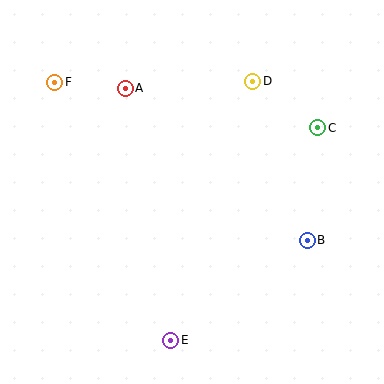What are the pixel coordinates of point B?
Point B is at (307, 240).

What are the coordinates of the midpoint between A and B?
The midpoint between A and B is at (216, 164).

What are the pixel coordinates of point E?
Point E is at (171, 340).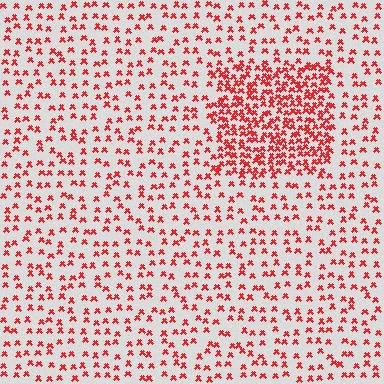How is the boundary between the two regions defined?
The boundary is defined by a change in element density (approximately 2.4x ratio). All elements are the same color, size, and shape.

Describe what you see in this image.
The image contains small red elements arranged at two different densities. A rectangle-shaped region is visible where the elements are more densely packed than the surrounding area.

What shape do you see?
I see a rectangle.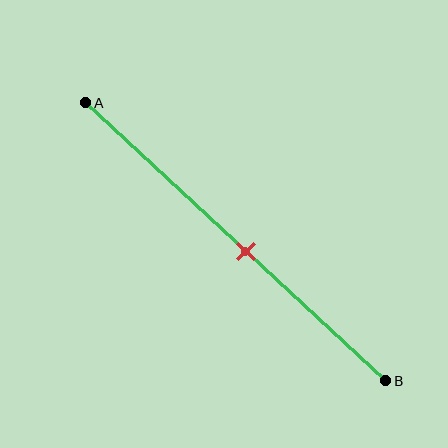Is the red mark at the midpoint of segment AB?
No, the mark is at about 55% from A, not at the 50% midpoint.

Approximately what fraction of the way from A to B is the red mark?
The red mark is approximately 55% of the way from A to B.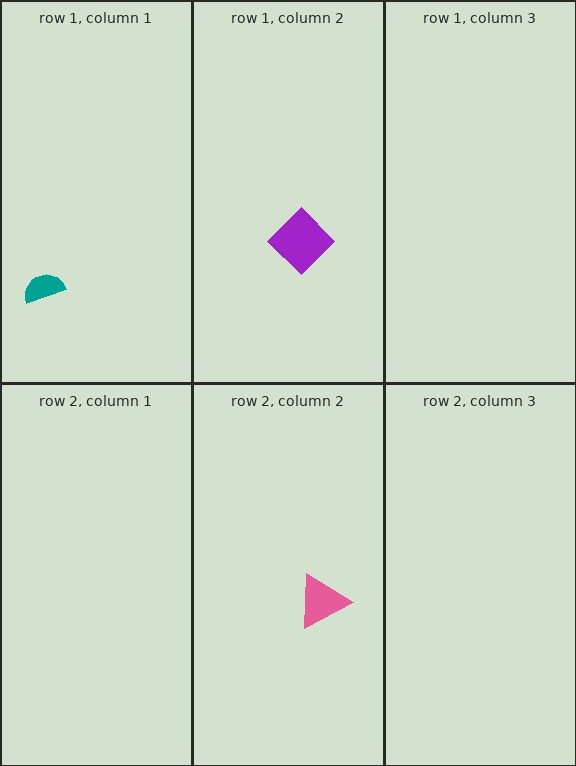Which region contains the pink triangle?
The row 2, column 2 region.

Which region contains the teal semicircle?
The row 1, column 1 region.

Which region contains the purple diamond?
The row 1, column 2 region.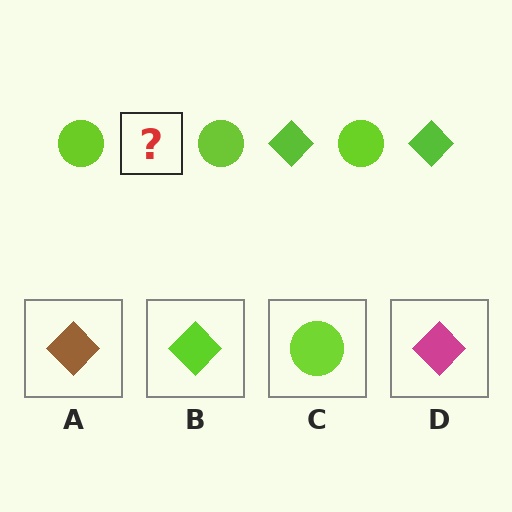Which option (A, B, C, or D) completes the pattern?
B.